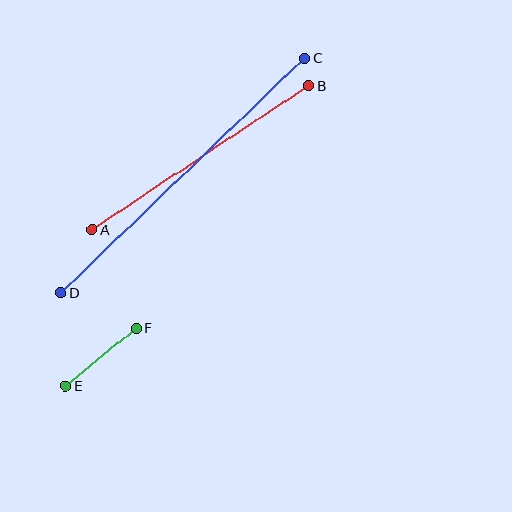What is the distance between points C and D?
The distance is approximately 338 pixels.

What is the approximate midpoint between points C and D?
The midpoint is at approximately (183, 176) pixels.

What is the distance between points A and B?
The distance is approximately 260 pixels.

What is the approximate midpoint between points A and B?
The midpoint is at approximately (201, 158) pixels.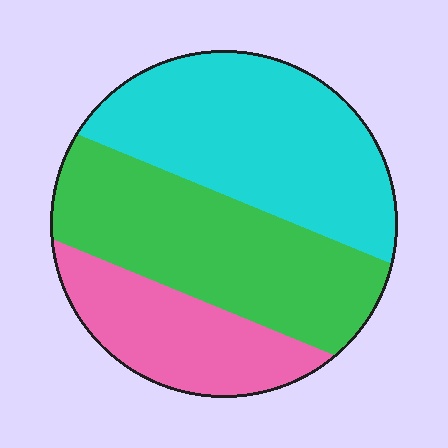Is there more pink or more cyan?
Cyan.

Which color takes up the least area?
Pink, at roughly 20%.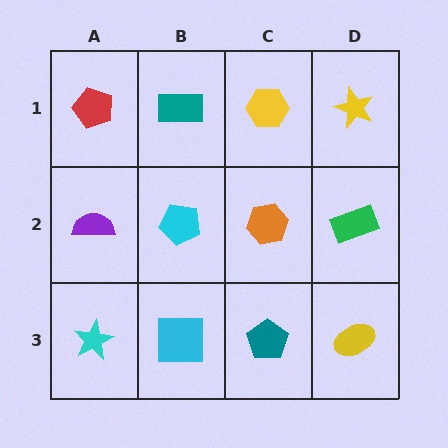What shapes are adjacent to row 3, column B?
A cyan pentagon (row 2, column B), a cyan star (row 3, column A), a teal pentagon (row 3, column C).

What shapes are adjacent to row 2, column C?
A yellow hexagon (row 1, column C), a teal pentagon (row 3, column C), a cyan pentagon (row 2, column B), a green rectangle (row 2, column D).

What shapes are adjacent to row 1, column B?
A cyan pentagon (row 2, column B), a red pentagon (row 1, column A), a yellow hexagon (row 1, column C).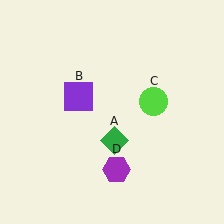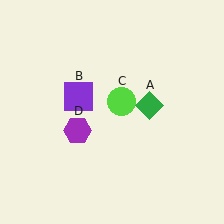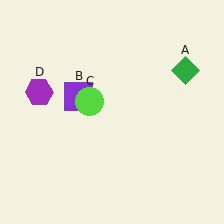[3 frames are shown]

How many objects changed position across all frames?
3 objects changed position: green diamond (object A), lime circle (object C), purple hexagon (object D).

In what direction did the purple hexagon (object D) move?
The purple hexagon (object D) moved up and to the left.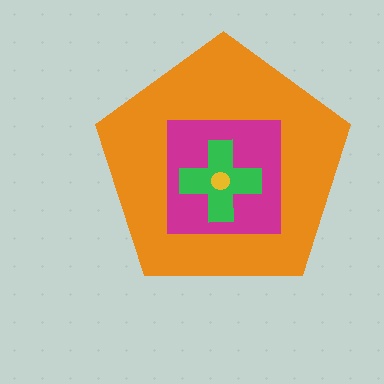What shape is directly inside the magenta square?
The green cross.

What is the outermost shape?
The orange pentagon.